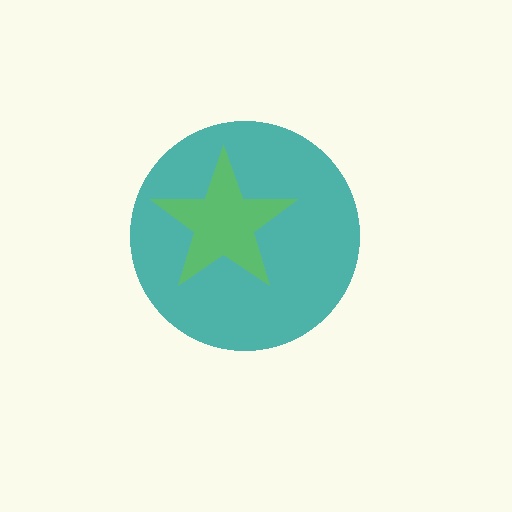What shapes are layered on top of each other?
The layered shapes are: a teal circle, a lime star.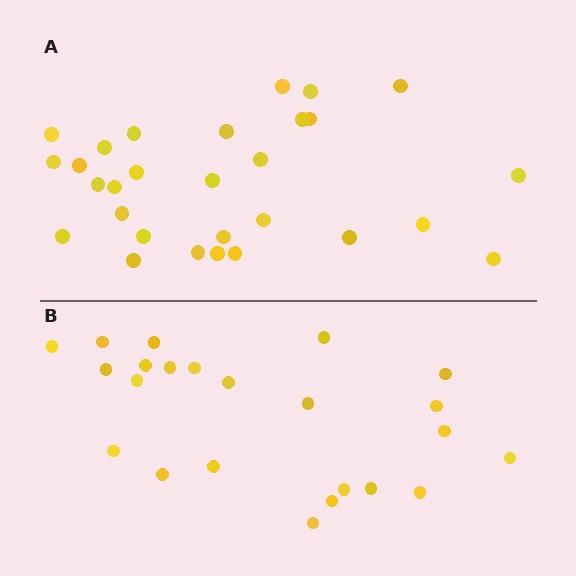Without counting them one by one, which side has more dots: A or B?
Region A (the top region) has more dots.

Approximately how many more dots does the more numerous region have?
Region A has about 6 more dots than region B.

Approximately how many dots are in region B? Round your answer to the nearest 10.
About 20 dots. (The exact count is 23, which rounds to 20.)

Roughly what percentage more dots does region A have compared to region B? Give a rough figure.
About 25% more.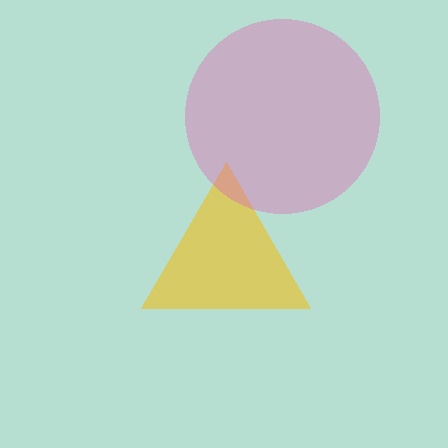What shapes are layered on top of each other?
The layered shapes are: a yellow triangle, a pink circle.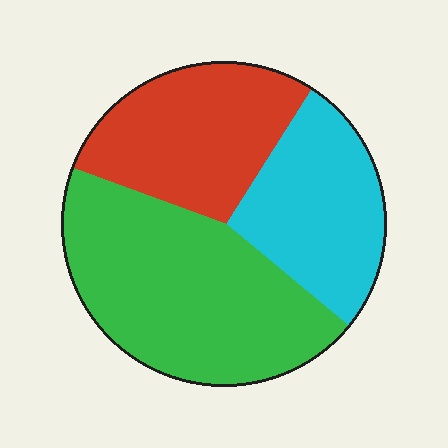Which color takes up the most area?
Green, at roughly 45%.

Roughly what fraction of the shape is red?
Red covers about 30% of the shape.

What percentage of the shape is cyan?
Cyan covers 26% of the shape.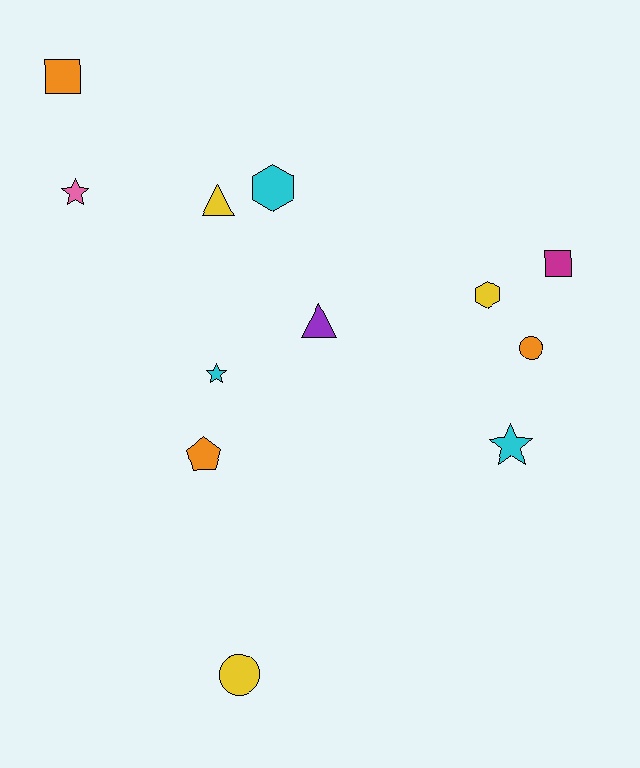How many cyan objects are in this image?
There are 3 cyan objects.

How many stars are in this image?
There are 3 stars.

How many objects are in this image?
There are 12 objects.